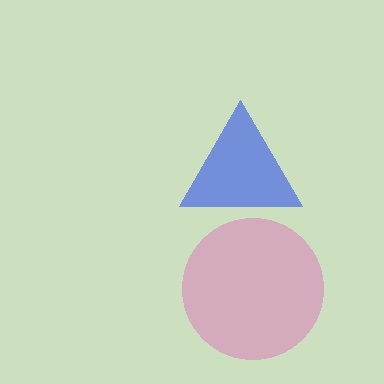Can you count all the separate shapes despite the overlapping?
Yes, there are 2 separate shapes.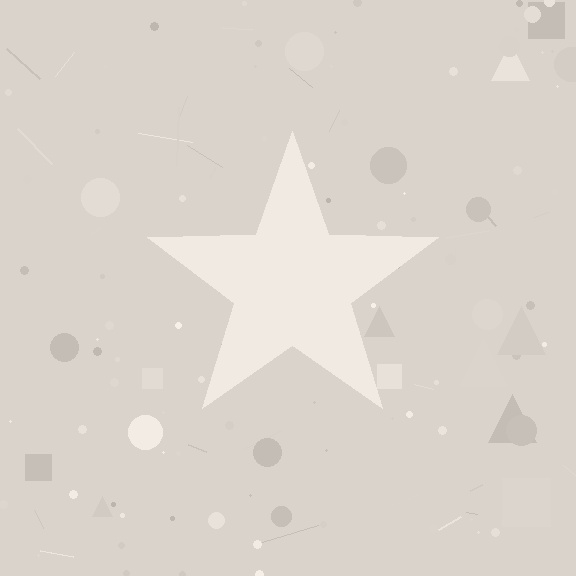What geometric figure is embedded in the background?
A star is embedded in the background.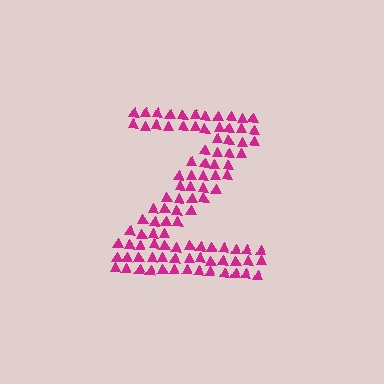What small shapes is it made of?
It is made of small triangles.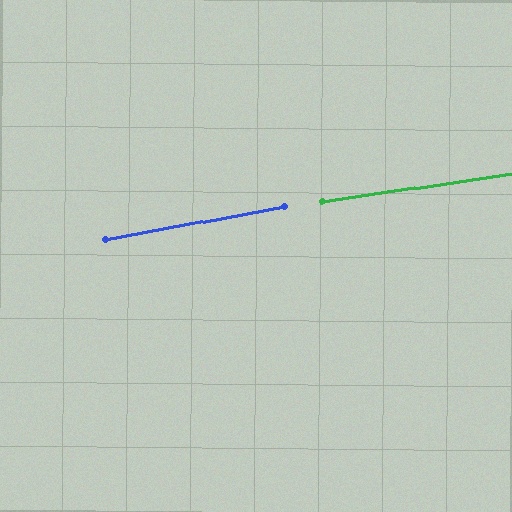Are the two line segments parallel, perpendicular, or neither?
Parallel — their directions differ by only 1.9°.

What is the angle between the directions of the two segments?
Approximately 2 degrees.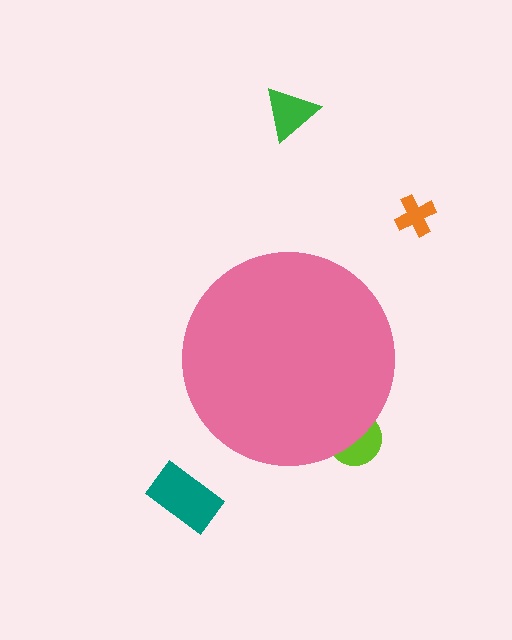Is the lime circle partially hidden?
Yes, the lime circle is partially hidden behind the pink circle.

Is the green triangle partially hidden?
No, the green triangle is fully visible.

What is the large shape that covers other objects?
A pink circle.